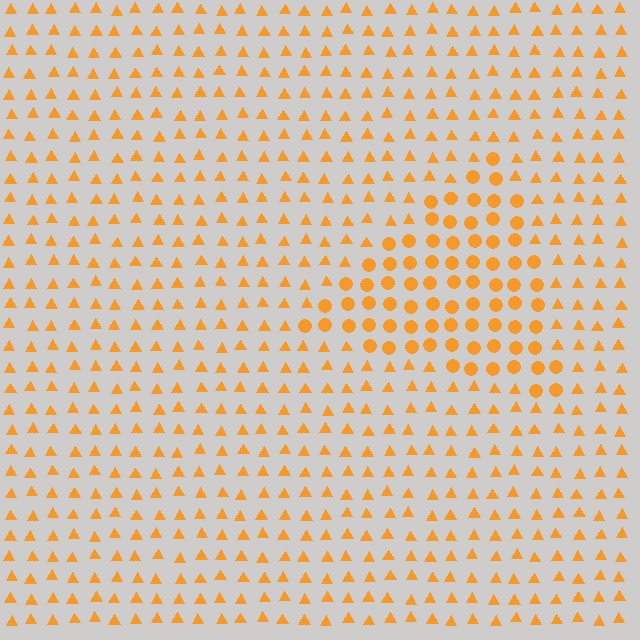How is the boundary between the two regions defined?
The boundary is defined by a change in element shape: circles inside vs. triangles outside. All elements share the same color and spacing.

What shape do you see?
I see a triangle.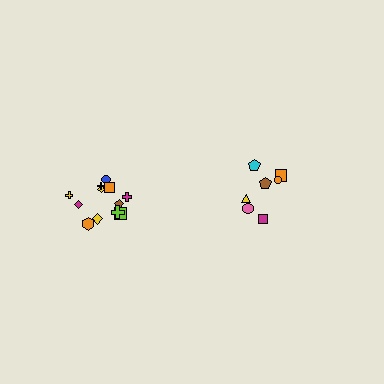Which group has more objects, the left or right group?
The left group.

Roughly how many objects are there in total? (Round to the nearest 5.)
Roughly 20 objects in total.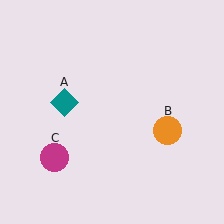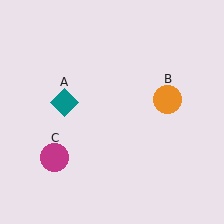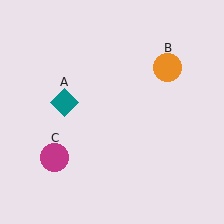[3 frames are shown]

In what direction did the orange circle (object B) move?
The orange circle (object B) moved up.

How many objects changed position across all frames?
1 object changed position: orange circle (object B).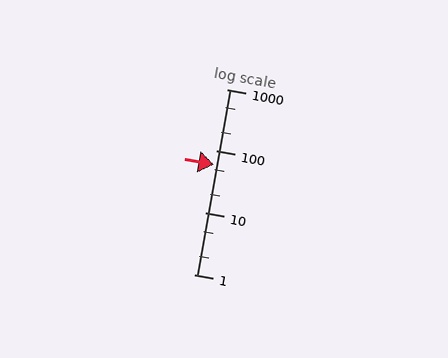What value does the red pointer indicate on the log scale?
The pointer indicates approximately 61.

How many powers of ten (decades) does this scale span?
The scale spans 3 decades, from 1 to 1000.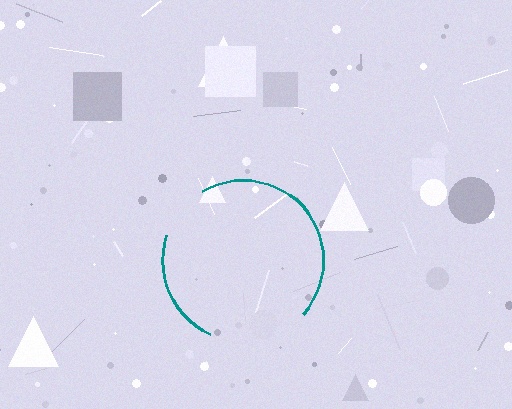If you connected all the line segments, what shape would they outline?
They would outline a circle.